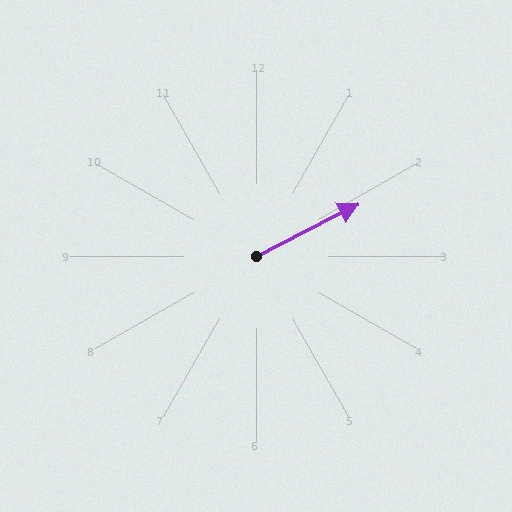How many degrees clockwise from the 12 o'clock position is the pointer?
Approximately 63 degrees.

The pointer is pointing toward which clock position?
Roughly 2 o'clock.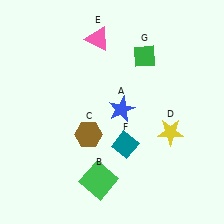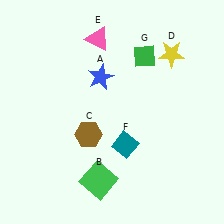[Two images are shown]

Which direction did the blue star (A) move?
The blue star (A) moved up.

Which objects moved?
The objects that moved are: the blue star (A), the yellow star (D).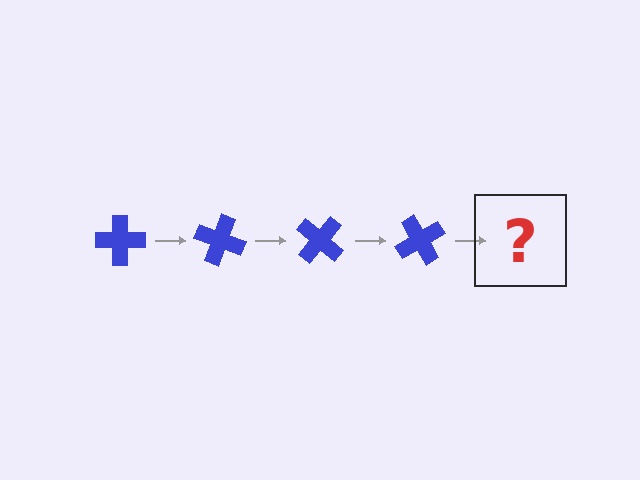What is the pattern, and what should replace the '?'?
The pattern is that the cross rotates 20 degrees each step. The '?' should be a blue cross rotated 80 degrees.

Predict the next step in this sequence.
The next step is a blue cross rotated 80 degrees.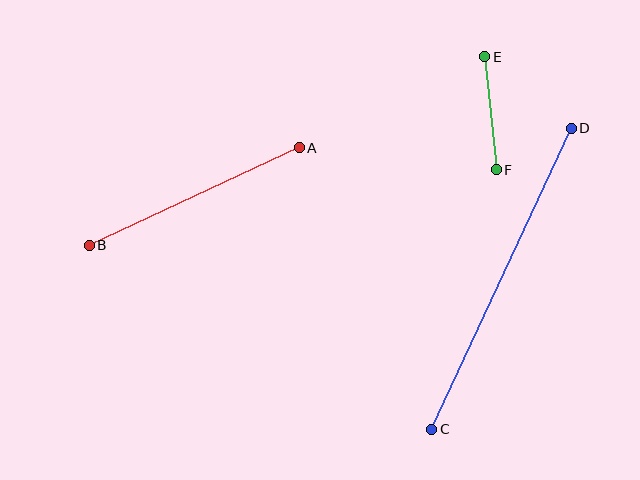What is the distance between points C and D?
The distance is approximately 332 pixels.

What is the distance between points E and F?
The distance is approximately 114 pixels.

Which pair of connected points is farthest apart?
Points C and D are farthest apart.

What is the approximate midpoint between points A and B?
The midpoint is at approximately (194, 196) pixels.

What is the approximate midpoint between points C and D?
The midpoint is at approximately (501, 279) pixels.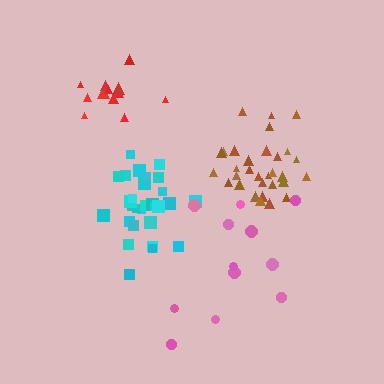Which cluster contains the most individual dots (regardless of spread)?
Brown (32).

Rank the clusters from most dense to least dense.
brown, cyan, red, pink.